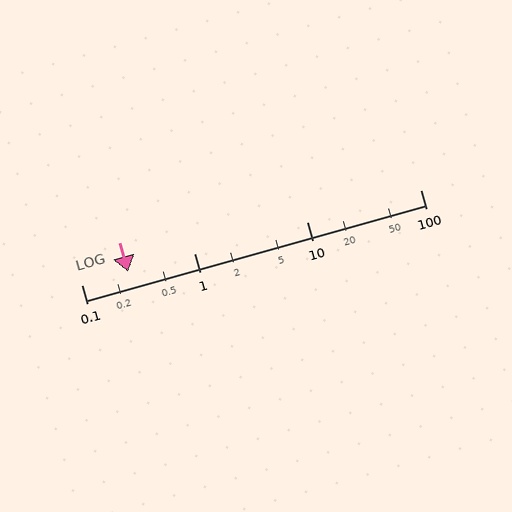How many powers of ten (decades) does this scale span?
The scale spans 3 decades, from 0.1 to 100.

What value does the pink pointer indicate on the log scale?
The pointer indicates approximately 0.26.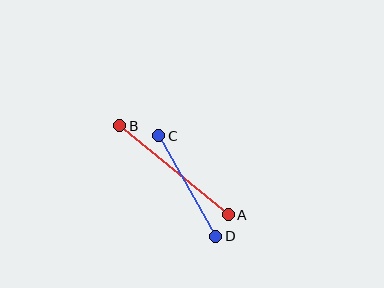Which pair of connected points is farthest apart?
Points A and B are farthest apart.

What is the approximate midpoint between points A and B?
The midpoint is at approximately (174, 170) pixels.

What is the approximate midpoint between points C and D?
The midpoint is at approximately (187, 186) pixels.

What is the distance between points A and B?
The distance is approximately 140 pixels.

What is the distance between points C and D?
The distance is approximately 116 pixels.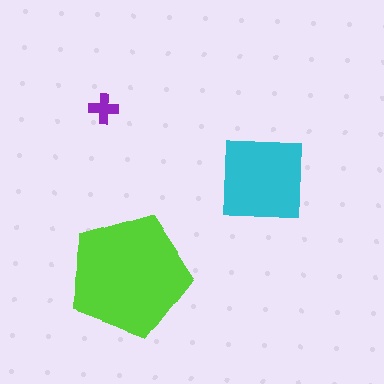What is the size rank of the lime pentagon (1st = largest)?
1st.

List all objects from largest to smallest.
The lime pentagon, the cyan square, the purple cross.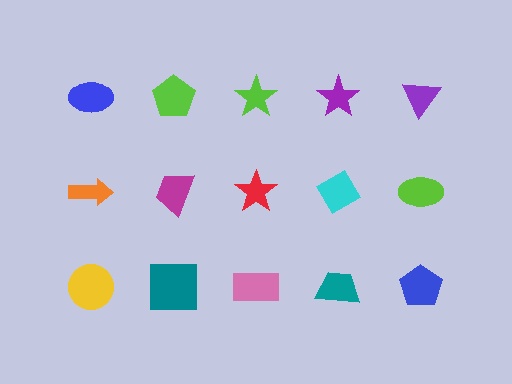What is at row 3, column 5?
A blue pentagon.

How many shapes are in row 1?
5 shapes.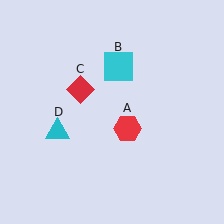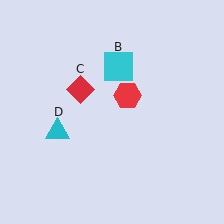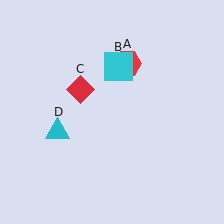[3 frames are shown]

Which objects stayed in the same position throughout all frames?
Cyan square (object B) and red diamond (object C) and cyan triangle (object D) remained stationary.